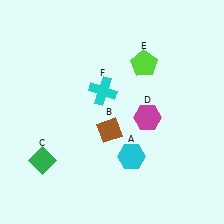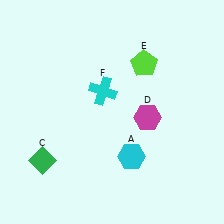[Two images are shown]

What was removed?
The brown diamond (B) was removed in Image 2.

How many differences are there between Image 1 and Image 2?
There is 1 difference between the two images.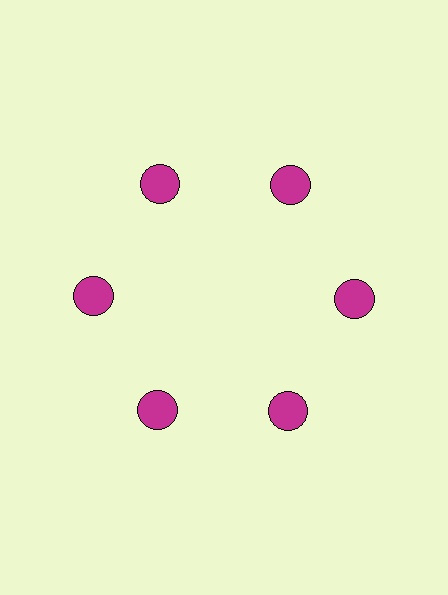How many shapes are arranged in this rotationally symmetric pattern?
There are 6 shapes, arranged in 6 groups of 1.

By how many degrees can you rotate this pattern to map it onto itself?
The pattern maps onto itself every 60 degrees of rotation.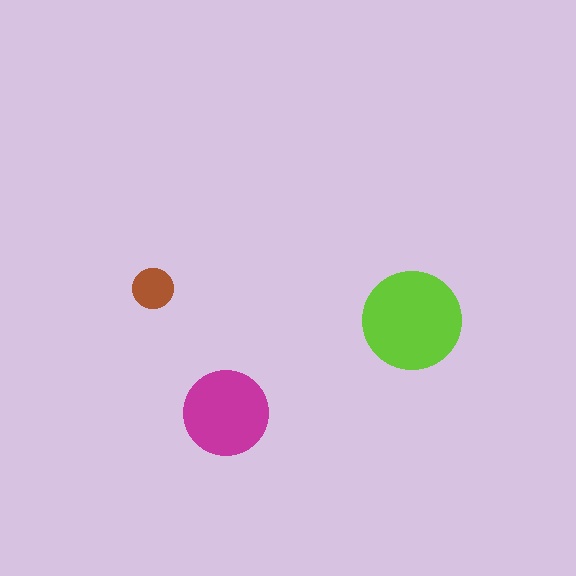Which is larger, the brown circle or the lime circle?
The lime one.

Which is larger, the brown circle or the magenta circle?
The magenta one.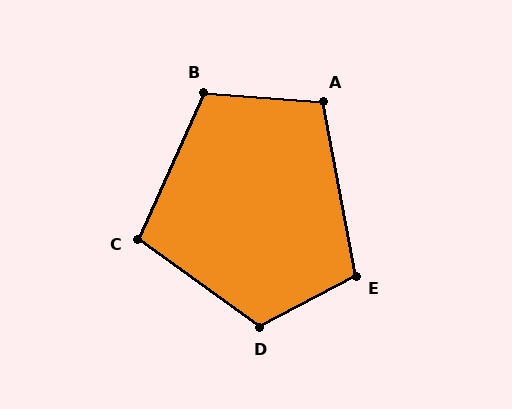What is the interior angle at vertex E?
Approximately 107 degrees (obtuse).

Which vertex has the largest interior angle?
D, at approximately 116 degrees.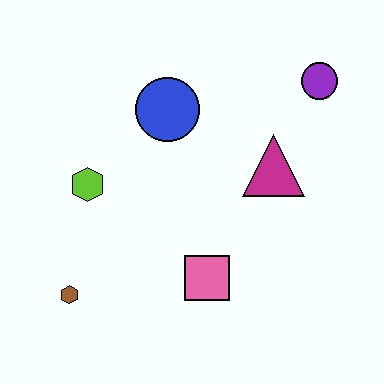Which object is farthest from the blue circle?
The brown hexagon is farthest from the blue circle.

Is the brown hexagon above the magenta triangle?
No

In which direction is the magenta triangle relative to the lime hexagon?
The magenta triangle is to the right of the lime hexagon.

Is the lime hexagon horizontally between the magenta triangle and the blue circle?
No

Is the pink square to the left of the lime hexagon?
No